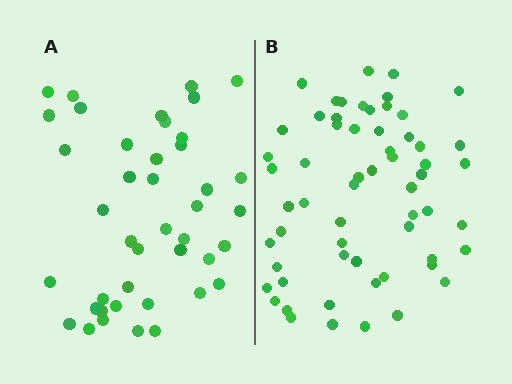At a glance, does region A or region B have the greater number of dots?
Region B (the right region) has more dots.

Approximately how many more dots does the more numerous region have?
Region B has approximately 20 more dots than region A.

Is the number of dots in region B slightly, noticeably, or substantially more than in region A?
Region B has noticeably more, but not dramatically so. The ratio is roughly 1.4 to 1.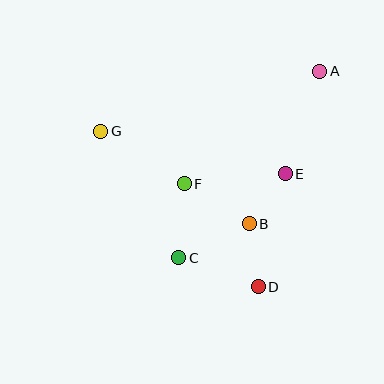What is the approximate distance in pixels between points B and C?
The distance between B and C is approximately 78 pixels.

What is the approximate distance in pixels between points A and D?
The distance between A and D is approximately 224 pixels.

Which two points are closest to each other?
Points B and E are closest to each other.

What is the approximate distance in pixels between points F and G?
The distance between F and G is approximately 99 pixels.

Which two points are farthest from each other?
Points A and C are farthest from each other.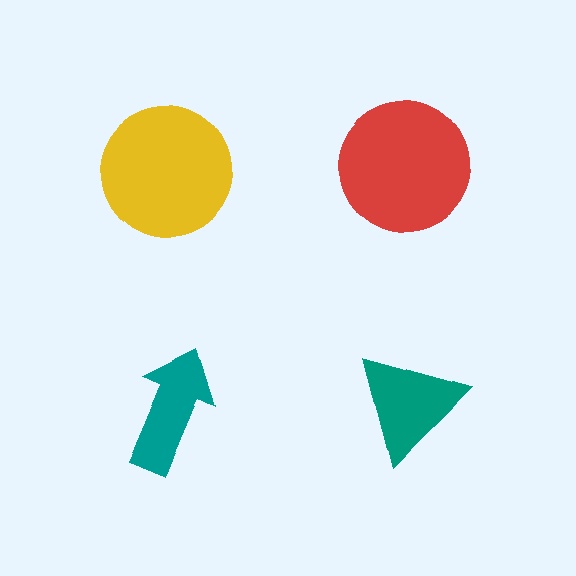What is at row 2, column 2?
A teal triangle.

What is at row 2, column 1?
A teal arrow.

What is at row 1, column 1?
A yellow circle.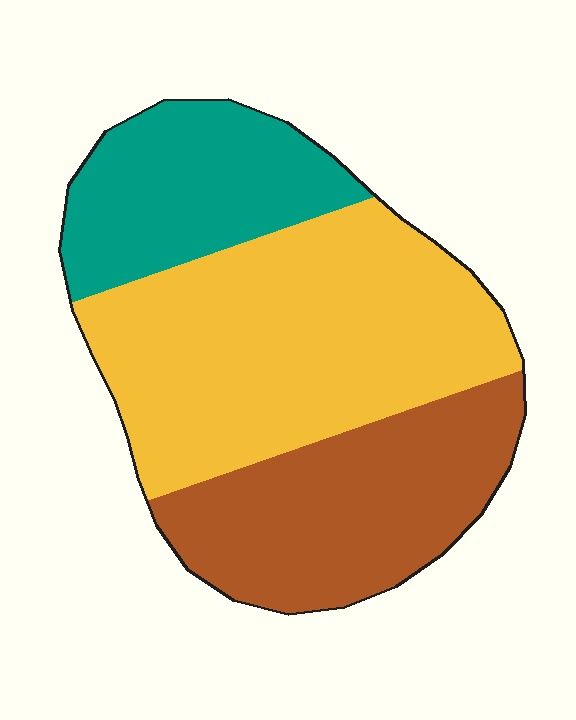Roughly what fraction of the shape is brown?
Brown covers about 30% of the shape.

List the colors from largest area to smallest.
From largest to smallest: yellow, brown, teal.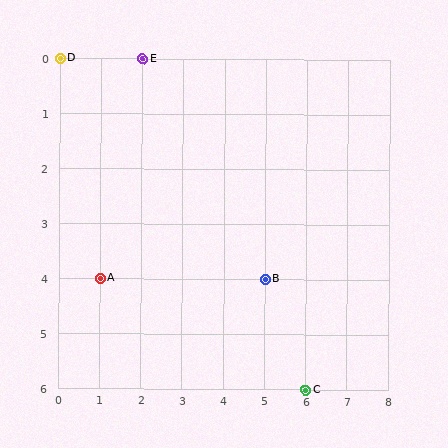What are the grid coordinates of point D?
Point D is at grid coordinates (0, 0).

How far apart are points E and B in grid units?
Points E and B are 3 columns and 4 rows apart (about 5.0 grid units diagonally).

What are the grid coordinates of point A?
Point A is at grid coordinates (1, 4).